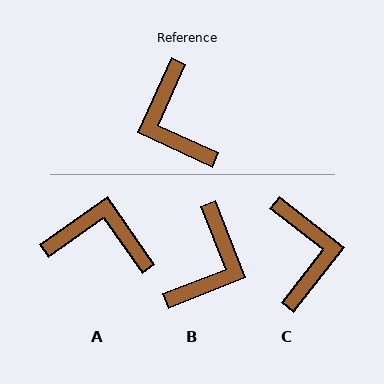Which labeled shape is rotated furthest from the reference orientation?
C, about 167 degrees away.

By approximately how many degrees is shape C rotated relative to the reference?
Approximately 167 degrees counter-clockwise.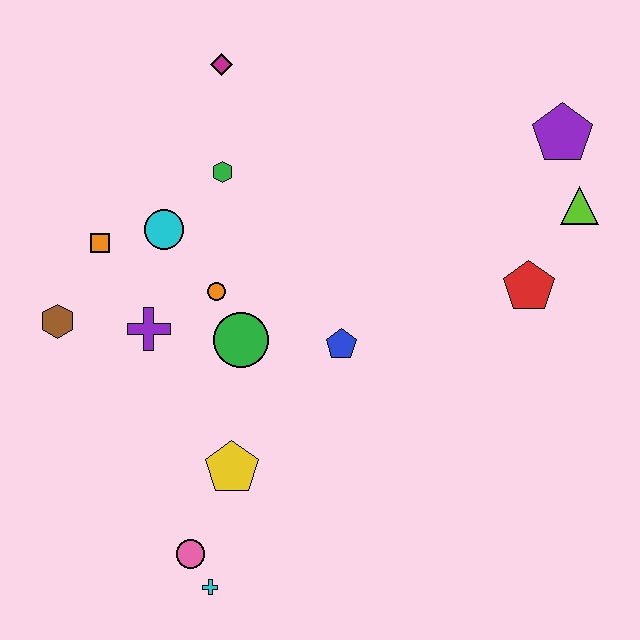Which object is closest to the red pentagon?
The lime triangle is closest to the red pentagon.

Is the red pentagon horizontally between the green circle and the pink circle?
No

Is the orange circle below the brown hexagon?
No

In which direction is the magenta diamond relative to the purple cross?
The magenta diamond is above the purple cross.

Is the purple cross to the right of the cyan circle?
No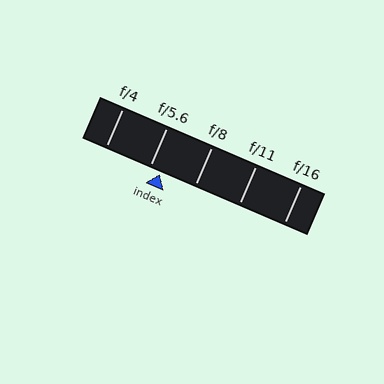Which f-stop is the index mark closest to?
The index mark is closest to f/5.6.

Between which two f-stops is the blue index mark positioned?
The index mark is between f/5.6 and f/8.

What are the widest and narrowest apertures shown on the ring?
The widest aperture shown is f/4 and the narrowest is f/16.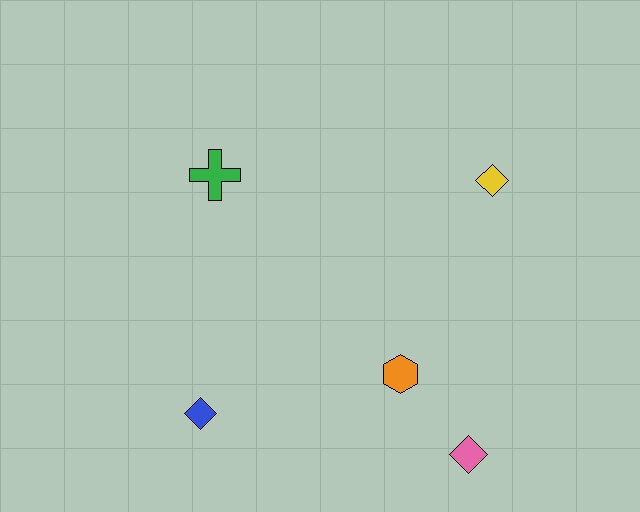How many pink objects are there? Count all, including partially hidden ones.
There is 1 pink object.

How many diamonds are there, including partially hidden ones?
There are 3 diamonds.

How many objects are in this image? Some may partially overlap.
There are 5 objects.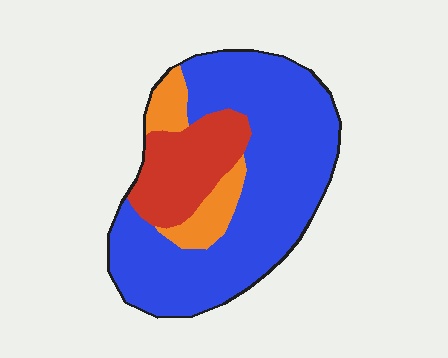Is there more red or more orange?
Red.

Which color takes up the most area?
Blue, at roughly 70%.